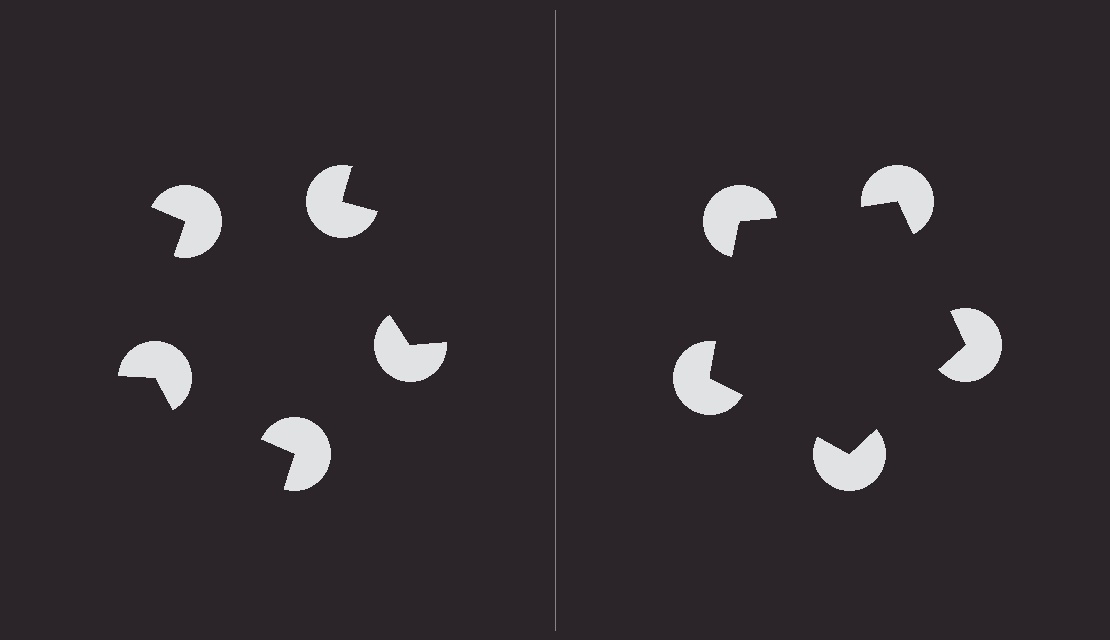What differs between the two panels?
The pac-man discs are positioned identically on both sides; only the wedge orientations differ. On the right they align to a pentagon; on the left they are misaligned.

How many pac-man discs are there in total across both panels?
10 — 5 on each side.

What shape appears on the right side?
An illusory pentagon.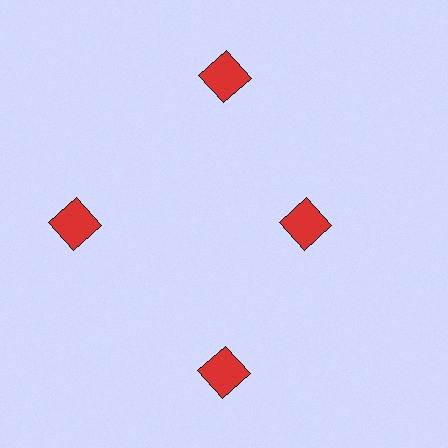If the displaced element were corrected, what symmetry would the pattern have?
It would have 4-fold rotational symmetry — the pattern would map onto itself every 90 degrees.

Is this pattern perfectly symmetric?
No. The 4 red squares are arranged in a ring, but one element near the 3 o'clock position is pulled inward toward the center, breaking the 4-fold rotational symmetry.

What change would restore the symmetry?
The symmetry would be restored by moving it outward, back onto the ring so that all 4 squares sit at equal angles and equal distance from the center.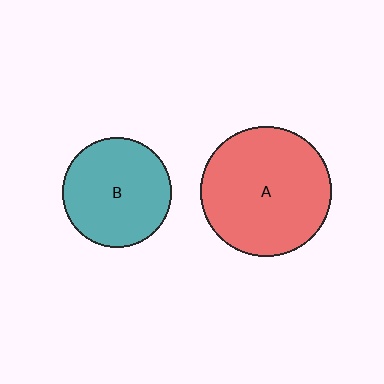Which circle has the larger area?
Circle A (red).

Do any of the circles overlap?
No, none of the circles overlap.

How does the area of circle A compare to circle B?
Approximately 1.4 times.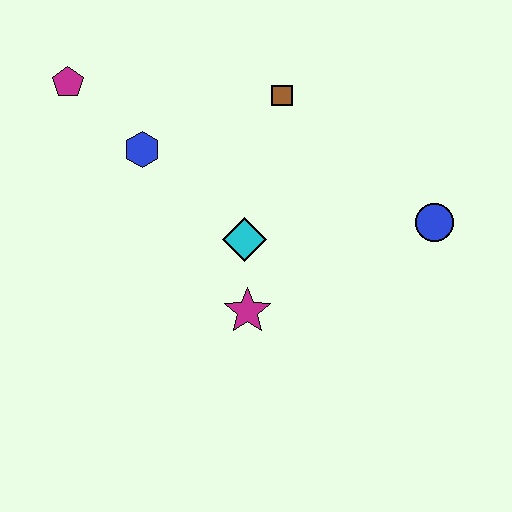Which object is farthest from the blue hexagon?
The blue circle is farthest from the blue hexagon.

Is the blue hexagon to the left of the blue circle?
Yes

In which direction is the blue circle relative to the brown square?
The blue circle is to the right of the brown square.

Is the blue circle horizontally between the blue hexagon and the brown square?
No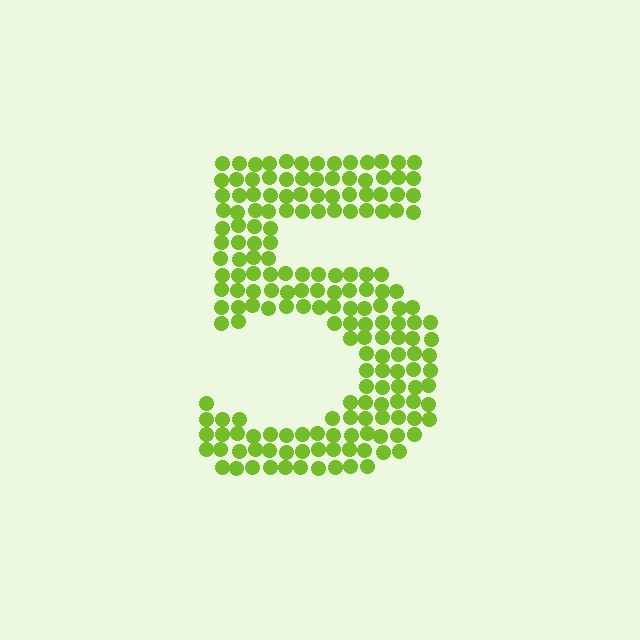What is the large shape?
The large shape is the digit 5.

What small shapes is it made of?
It is made of small circles.